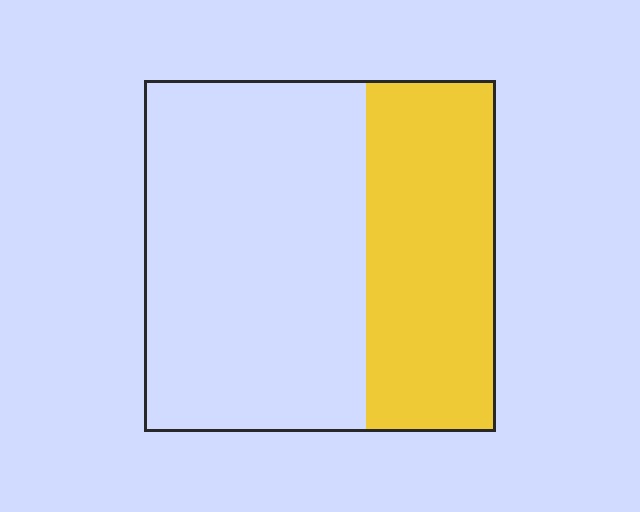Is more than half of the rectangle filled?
No.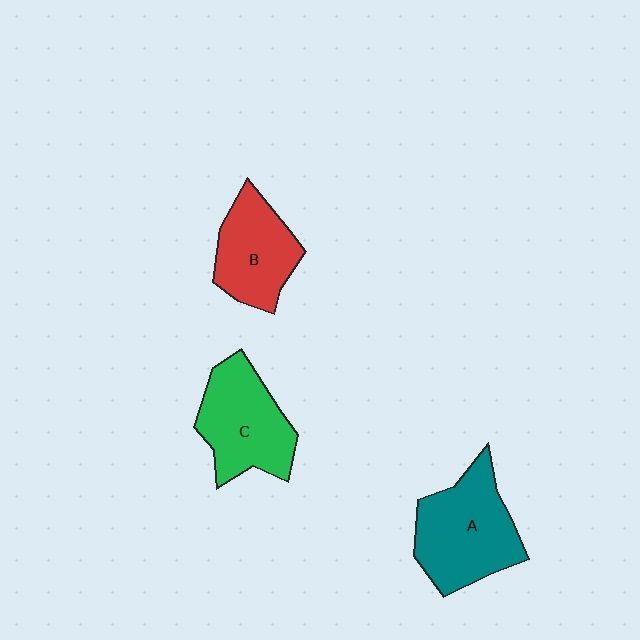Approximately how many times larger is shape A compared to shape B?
Approximately 1.3 times.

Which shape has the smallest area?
Shape B (red).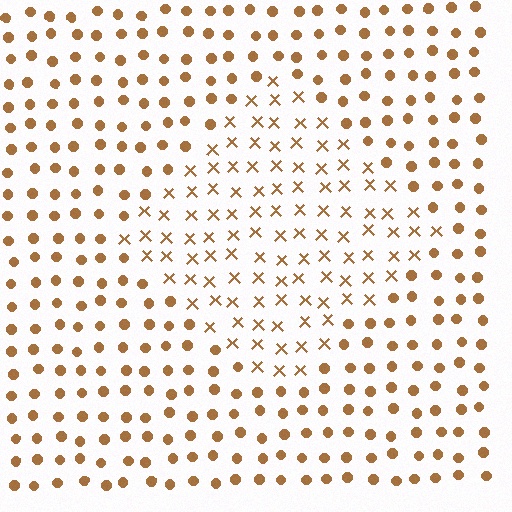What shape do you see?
I see a diamond.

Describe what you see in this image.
The image is filled with small brown elements arranged in a uniform grid. A diamond-shaped region contains X marks, while the surrounding area contains circles. The boundary is defined purely by the change in element shape.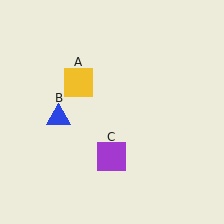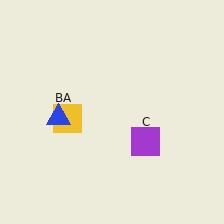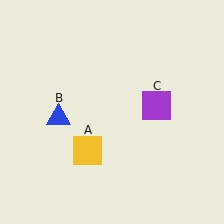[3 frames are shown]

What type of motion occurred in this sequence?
The yellow square (object A), purple square (object C) rotated counterclockwise around the center of the scene.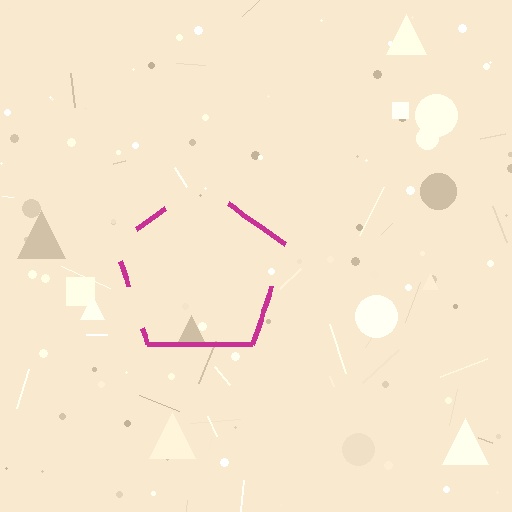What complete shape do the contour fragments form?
The contour fragments form a pentagon.